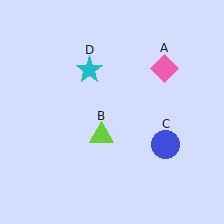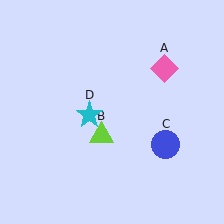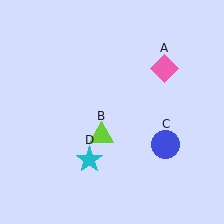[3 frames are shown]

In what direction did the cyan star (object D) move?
The cyan star (object D) moved down.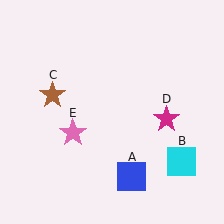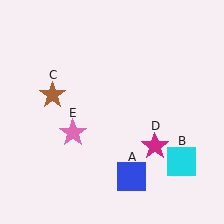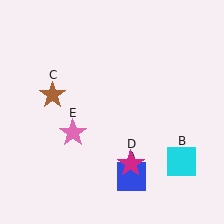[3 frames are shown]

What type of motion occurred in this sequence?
The magenta star (object D) rotated clockwise around the center of the scene.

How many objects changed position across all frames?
1 object changed position: magenta star (object D).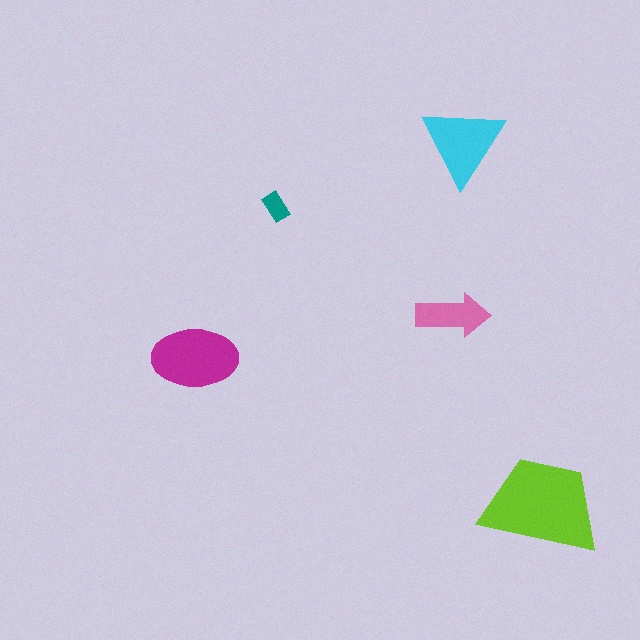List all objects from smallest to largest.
The teal rectangle, the pink arrow, the cyan triangle, the magenta ellipse, the lime trapezoid.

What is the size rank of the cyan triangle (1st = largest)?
3rd.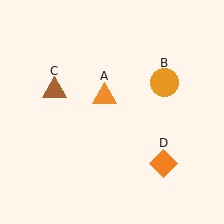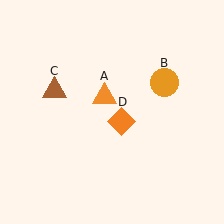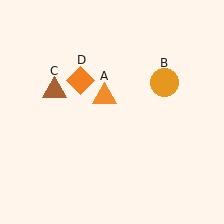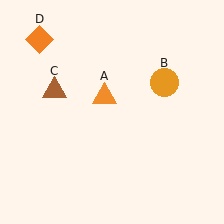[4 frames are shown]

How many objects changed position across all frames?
1 object changed position: orange diamond (object D).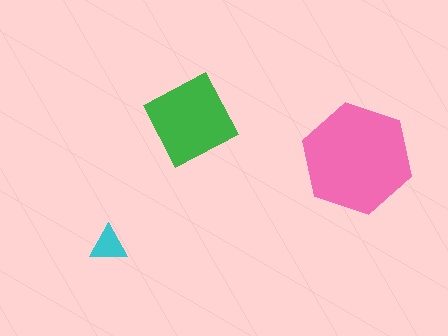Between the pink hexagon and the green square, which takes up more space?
The pink hexagon.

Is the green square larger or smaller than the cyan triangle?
Larger.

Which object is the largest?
The pink hexagon.